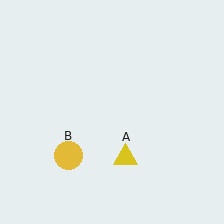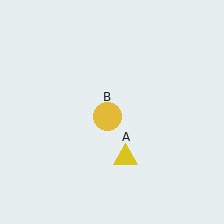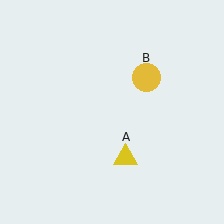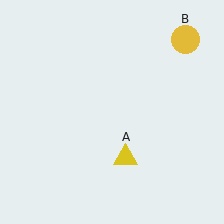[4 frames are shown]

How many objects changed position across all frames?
1 object changed position: yellow circle (object B).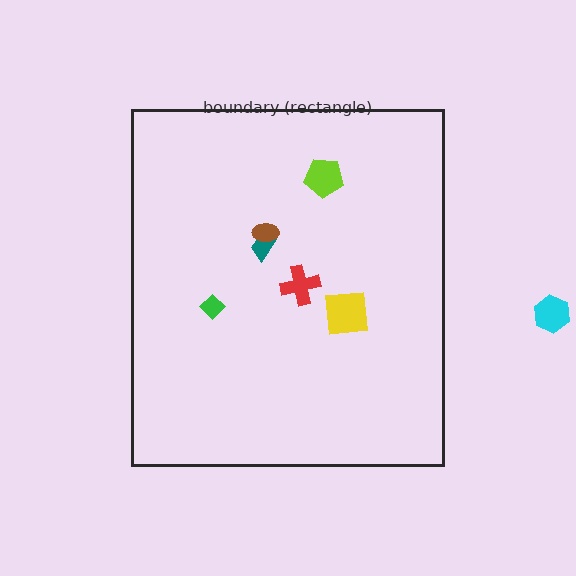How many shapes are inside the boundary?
6 inside, 1 outside.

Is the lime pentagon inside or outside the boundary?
Inside.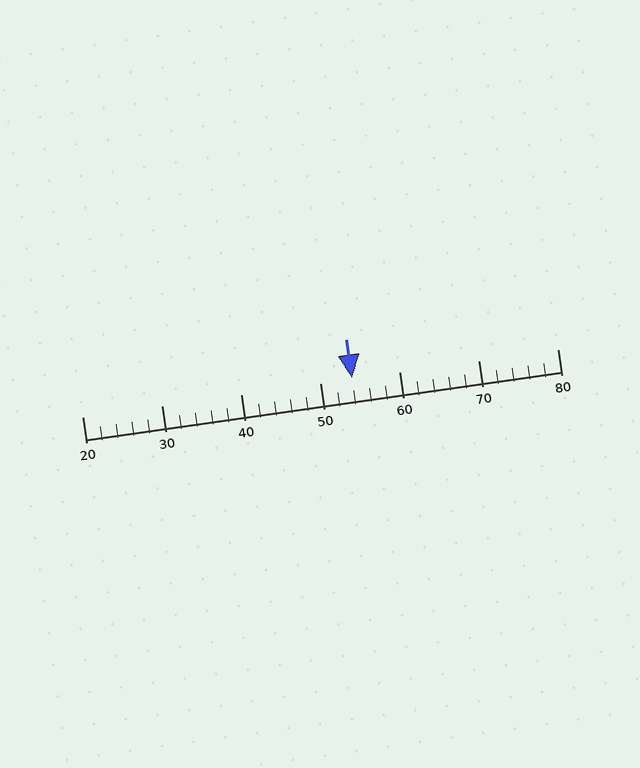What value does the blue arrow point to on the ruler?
The blue arrow points to approximately 54.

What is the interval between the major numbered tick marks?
The major tick marks are spaced 10 units apart.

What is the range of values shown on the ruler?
The ruler shows values from 20 to 80.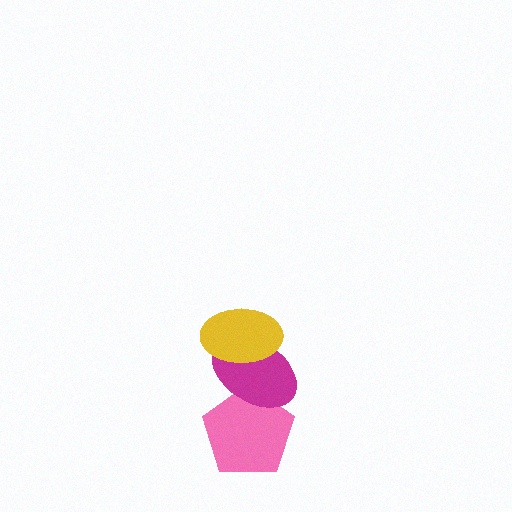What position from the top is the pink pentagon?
The pink pentagon is 3rd from the top.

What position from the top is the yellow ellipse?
The yellow ellipse is 1st from the top.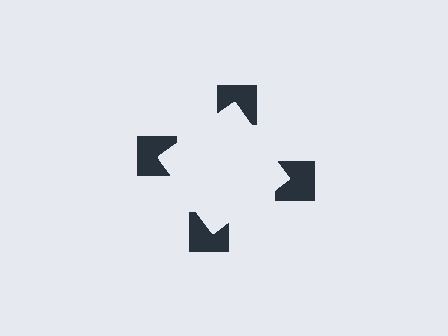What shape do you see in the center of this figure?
An illusory square — its edges are inferred from the aligned wedge cuts in the notched squares, not physically drawn.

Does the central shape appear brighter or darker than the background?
It typically appears slightly brighter than the background, even though no actual brightness change is drawn.